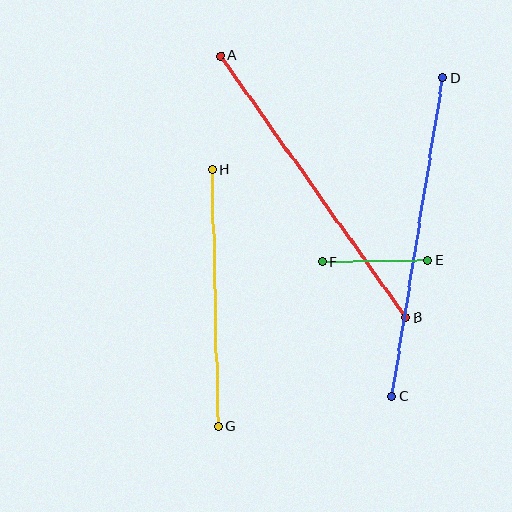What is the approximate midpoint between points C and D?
The midpoint is at approximately (418, 237) pixels.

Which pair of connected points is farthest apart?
Points C and D are farthest apart.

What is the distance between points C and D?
The distance is approximately 322 pixels.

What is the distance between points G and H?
The distance is approximately 257 pixels.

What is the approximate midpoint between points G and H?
The midpoint is at approximately (215, 298) pixels.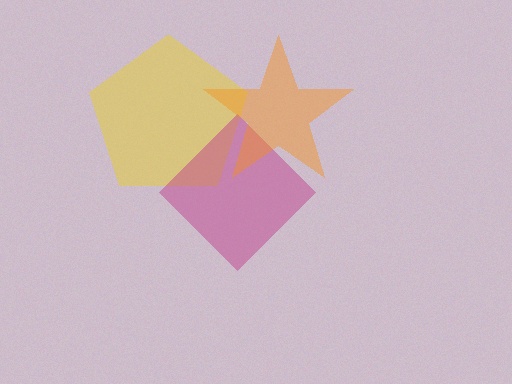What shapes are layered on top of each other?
The layered shapes are: a yellow pentagon, a magenta diamond, an orange star.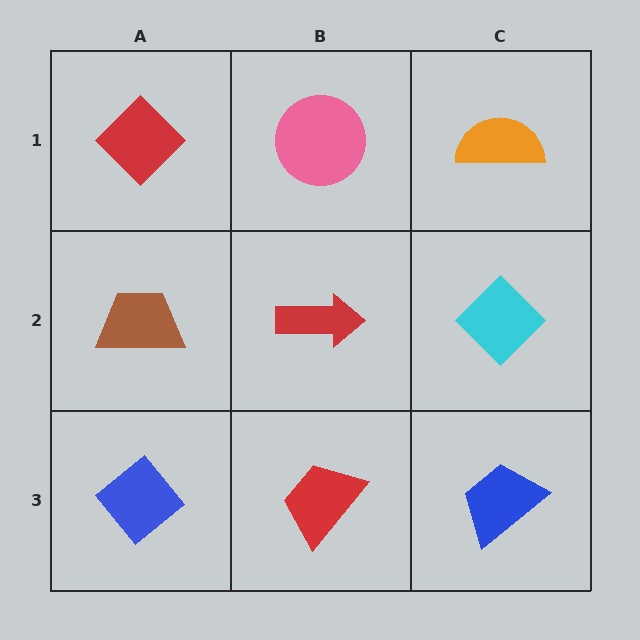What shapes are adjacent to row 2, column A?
A red diamond (row 1, column A), a blue diamond (row 3, column A), a red arrow (row 2, column B).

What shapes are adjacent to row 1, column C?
A cyan diamond (row 2, column C), a pink circle (row 1, column B).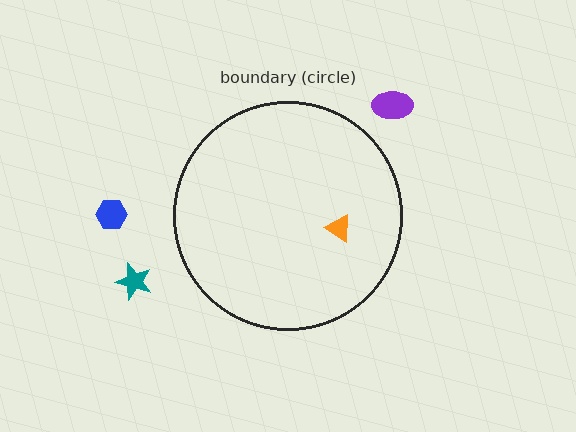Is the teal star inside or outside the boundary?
Outside.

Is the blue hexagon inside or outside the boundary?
Outside.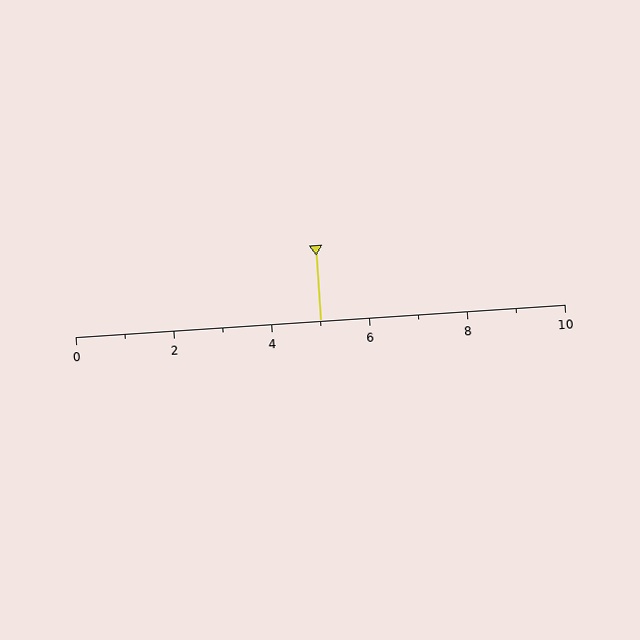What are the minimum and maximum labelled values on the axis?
The axis runs from 0 to 10.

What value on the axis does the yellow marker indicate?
The marker indicates approximately 5.